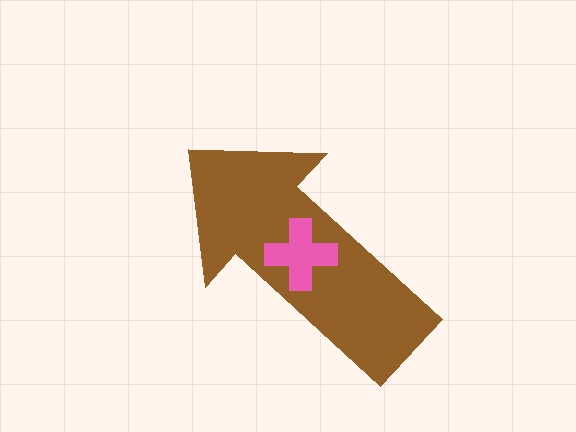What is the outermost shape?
The brown arrow.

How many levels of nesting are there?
2.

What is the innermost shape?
The pink cross.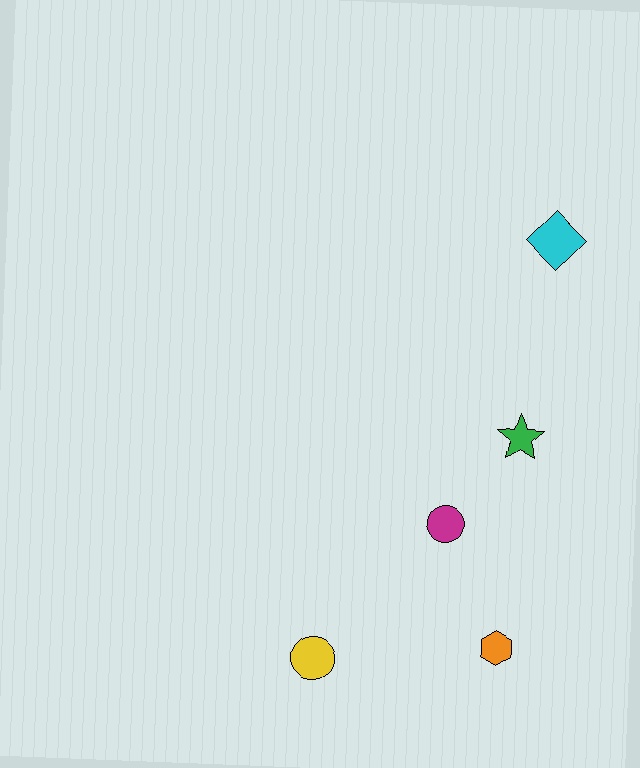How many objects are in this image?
There are 5 objects.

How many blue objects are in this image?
There are no blue objects.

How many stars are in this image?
There is 1 star.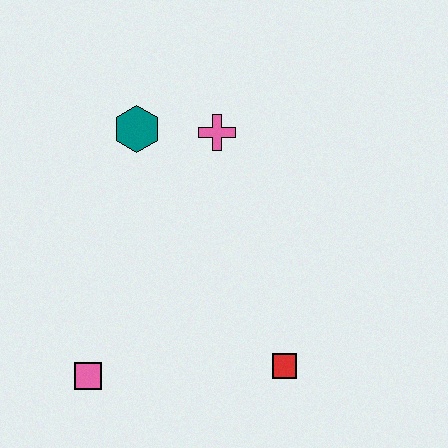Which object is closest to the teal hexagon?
The pink cross is closest to the teal hexagon.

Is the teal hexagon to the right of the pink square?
Yes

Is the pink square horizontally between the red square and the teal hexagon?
No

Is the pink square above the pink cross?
No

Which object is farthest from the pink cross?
The pink square is farthest from the pink cross.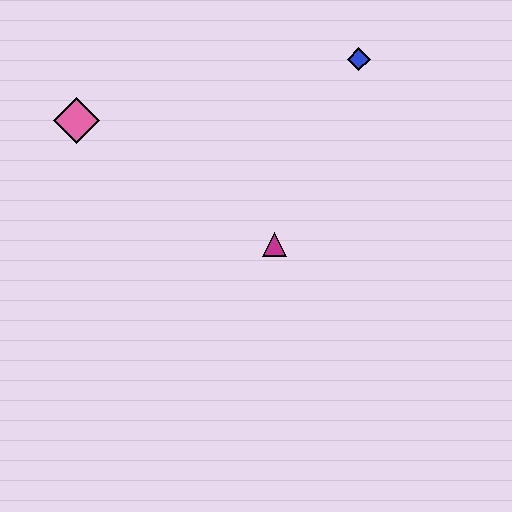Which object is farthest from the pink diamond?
The blue diamond is farthest from the pink diamond.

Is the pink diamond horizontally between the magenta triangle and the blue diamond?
No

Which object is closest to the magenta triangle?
The blue diamond is closest to the magenta triangle.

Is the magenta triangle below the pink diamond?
Yes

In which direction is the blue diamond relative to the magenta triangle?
The blue diamond is above the magenta triangle.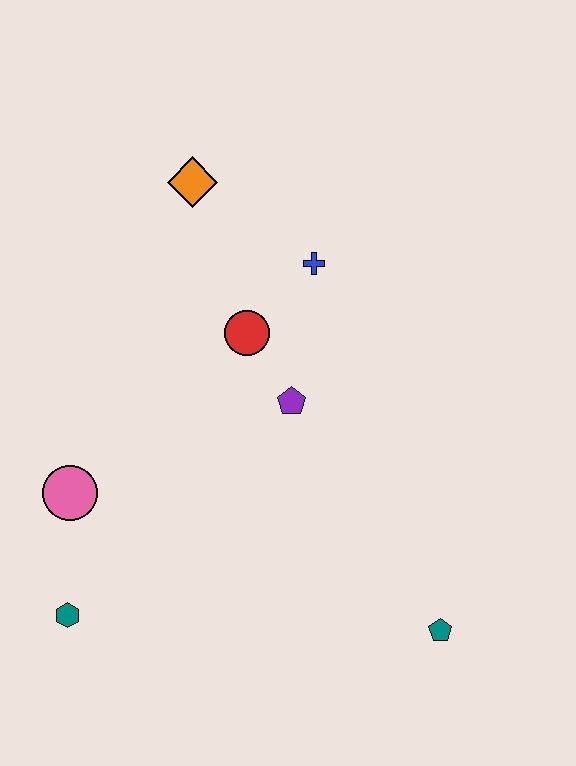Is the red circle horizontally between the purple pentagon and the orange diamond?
Yes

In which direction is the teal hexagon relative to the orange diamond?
The teal hexagon is below the orange diamond.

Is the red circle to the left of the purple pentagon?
Yes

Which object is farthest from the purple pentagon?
The teal hexagon is farthest from the purple pentagon.